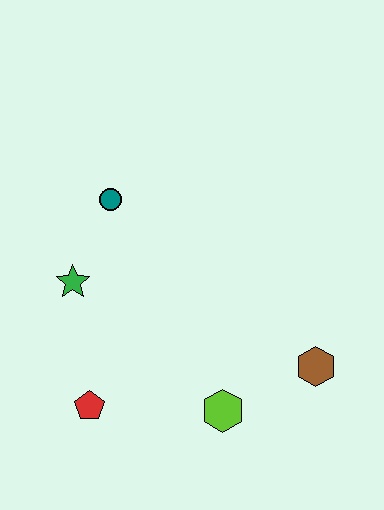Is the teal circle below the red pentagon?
No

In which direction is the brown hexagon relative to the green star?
The brown hexagon is to the right of the green star.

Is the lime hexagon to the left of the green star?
No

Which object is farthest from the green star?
The brown hexagon is farthest from the green star.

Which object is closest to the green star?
The teal circle is closest to the green star.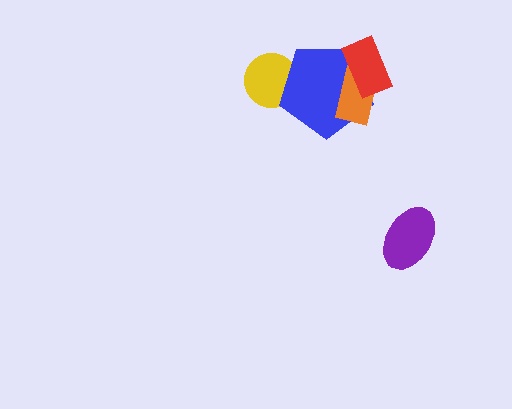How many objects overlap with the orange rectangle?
2 objects overlap with the orange rectangle.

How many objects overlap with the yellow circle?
1 object overlaps with the yellow circle.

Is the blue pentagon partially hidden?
Yes, it is partially covered by another shape.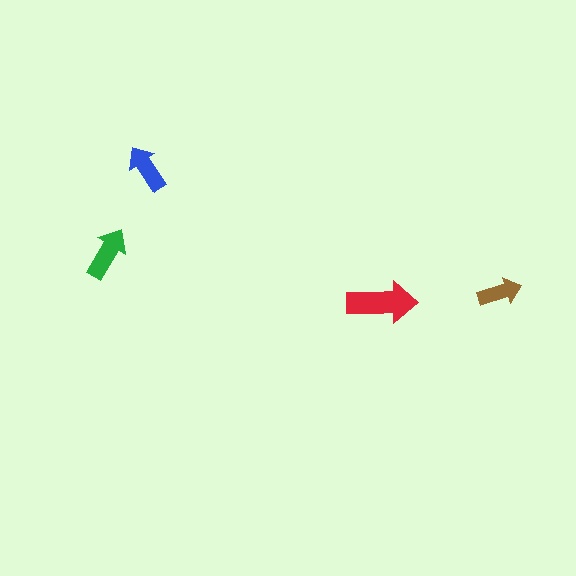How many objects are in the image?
There are 4 objects in the image.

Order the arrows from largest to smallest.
the red one, the green one, the blue one, the brown one.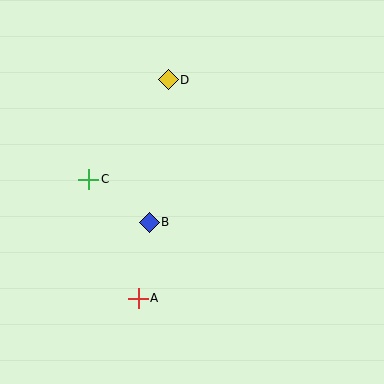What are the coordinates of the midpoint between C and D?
The midpoint between C and D is at (129, 129).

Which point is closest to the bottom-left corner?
Point A is closest to the bottom-left corner.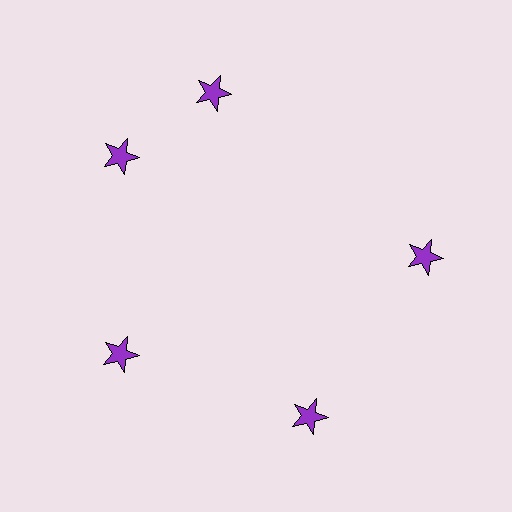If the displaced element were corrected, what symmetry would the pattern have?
It would have 5-fold rotational symmetry — the pattern would map onto itself every 72 degrees.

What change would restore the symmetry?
The symmetry would be restored by rotating it back into even spacing with its neighbors so that all 5 stars sit at equal angles and equal distance from the center.